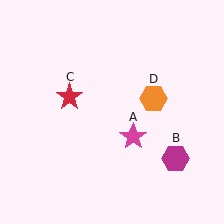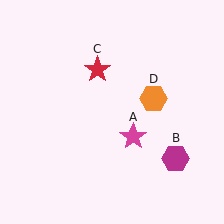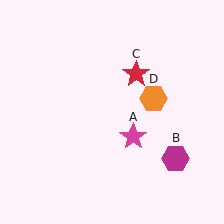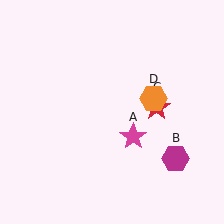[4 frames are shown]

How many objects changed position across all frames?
1 object changed position: red star (object C).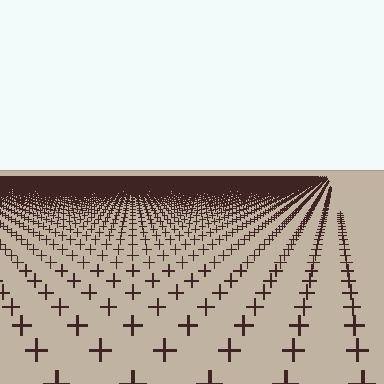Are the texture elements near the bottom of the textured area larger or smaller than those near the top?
Larger. Near the bottom, elements are closer to the viewer and appear at a bigger on-screen size.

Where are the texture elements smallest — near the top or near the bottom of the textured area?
Near the top.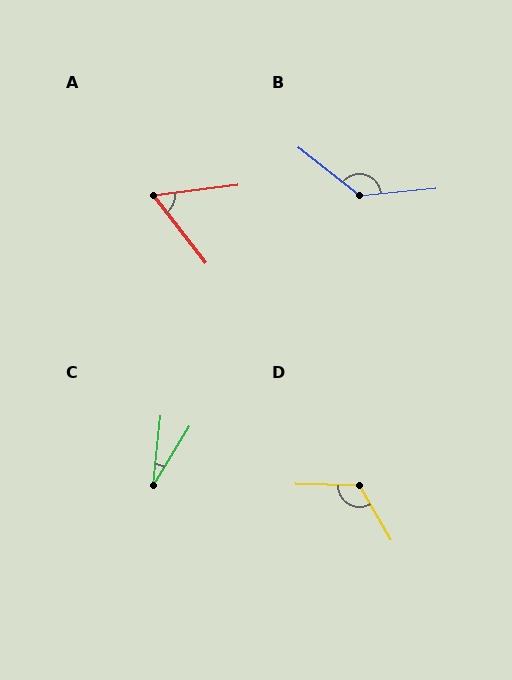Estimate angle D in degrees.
Approximately 122 degrees.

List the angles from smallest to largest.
C (26°), A (59°), D (122°), B (136°).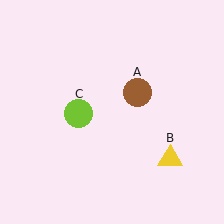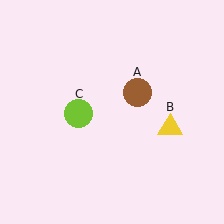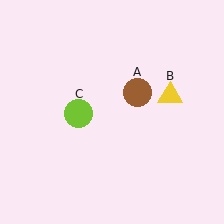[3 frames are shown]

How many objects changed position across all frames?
1 object changed position: yellow triangle (object B).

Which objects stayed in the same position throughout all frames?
Brown circle (object A) and lime circle (object C) remained stationary.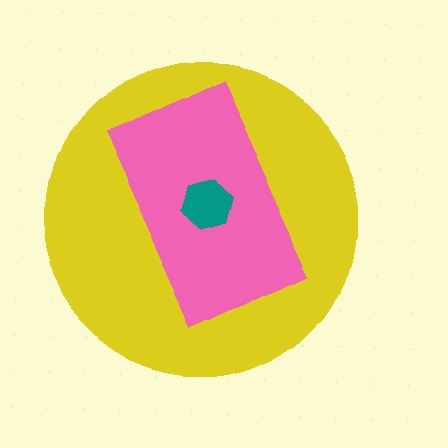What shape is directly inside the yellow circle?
The pink rectangle.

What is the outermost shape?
The yellow circle.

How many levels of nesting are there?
3.